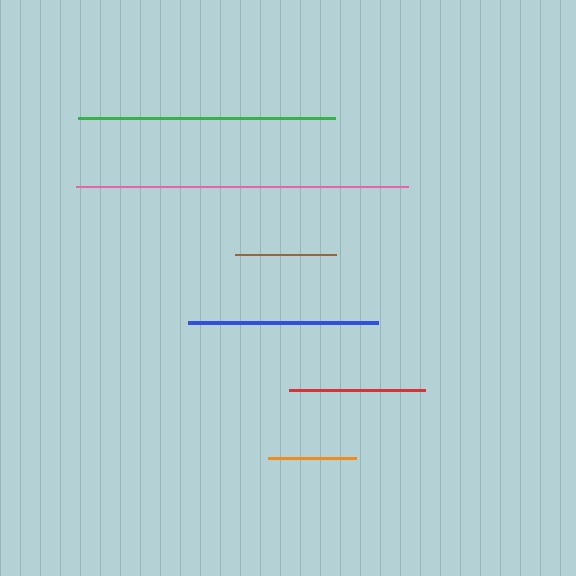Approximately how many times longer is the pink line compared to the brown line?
The pink line is approximately 3.3 times the length of the brown line.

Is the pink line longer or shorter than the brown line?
The pink line is longer than the brown line.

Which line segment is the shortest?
The orange line is the shortest at approximately 88 pixels.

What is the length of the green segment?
The green segment is approximately 257 pixels long.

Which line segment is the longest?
The pink line is the longest at approximately 332 pixels.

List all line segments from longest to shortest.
From longest to shortest: pink, green, blue, red, brown, orange.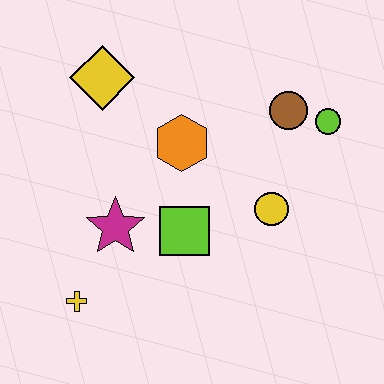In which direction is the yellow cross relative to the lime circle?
The yellow cross is to the left of the lime circle.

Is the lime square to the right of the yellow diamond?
Yes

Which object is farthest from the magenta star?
The lime circle is farthest from the magenta star.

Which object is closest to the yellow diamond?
The orange hexagon is closest to the yellow diamond.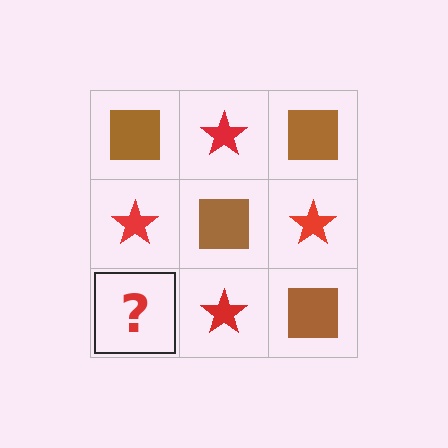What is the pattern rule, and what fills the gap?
The rule is that it alternates brown square and red star in a checkerboard pattern. The gap should be filled with a brown square.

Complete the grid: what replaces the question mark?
The question mark should be replaced with a brown square.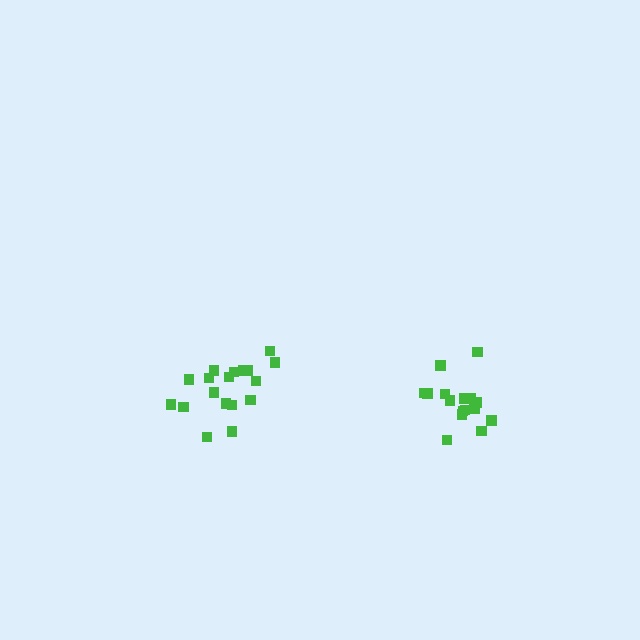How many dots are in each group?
Group 1: 17 dots, Group 2: 18 dots (35 total).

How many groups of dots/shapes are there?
There are 2 groups.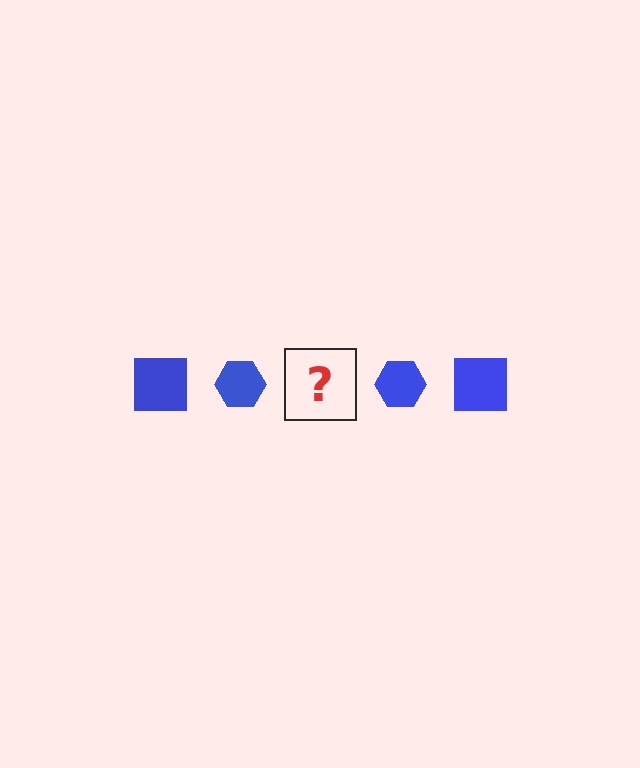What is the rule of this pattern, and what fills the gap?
The rule is that the pattern cycles through square, hexagon shapes in blue. The gap should be filled with a blue square.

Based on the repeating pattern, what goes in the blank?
The blank should be a blue square.